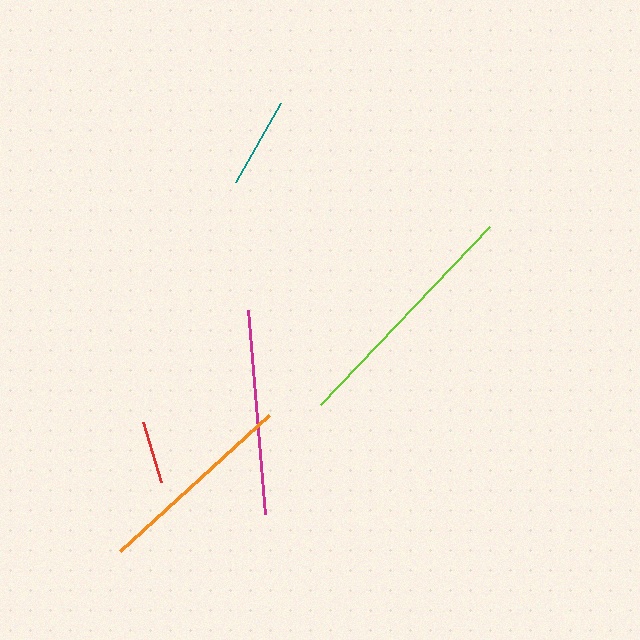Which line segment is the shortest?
The red line is the shortest at approximately 63 pixels.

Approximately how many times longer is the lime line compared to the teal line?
The lime line is approximately 2.7 times the length of the teal line.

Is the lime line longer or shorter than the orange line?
The lime line is longer than the orange line.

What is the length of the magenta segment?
The magenta segment is approximately 205 pixels long.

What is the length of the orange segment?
The orange segment is approximately 201 pixels long.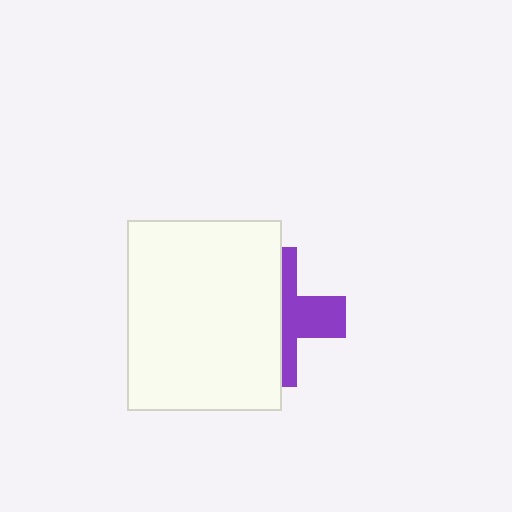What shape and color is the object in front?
The object in front is a white rectangle.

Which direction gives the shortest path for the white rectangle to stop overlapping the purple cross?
Moving left gives the shortest separation.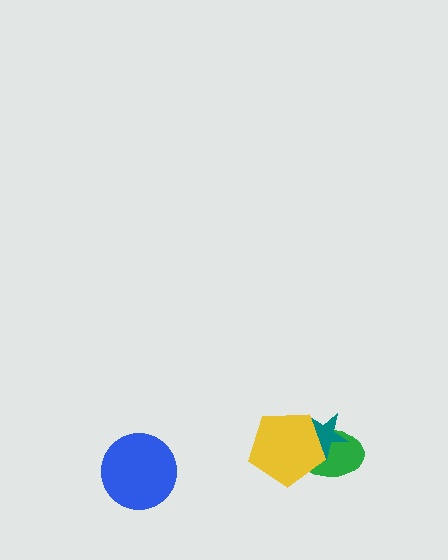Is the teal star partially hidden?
Yes, it is partially covered by another shape.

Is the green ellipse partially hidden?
Yes, it is partially covered by another shape.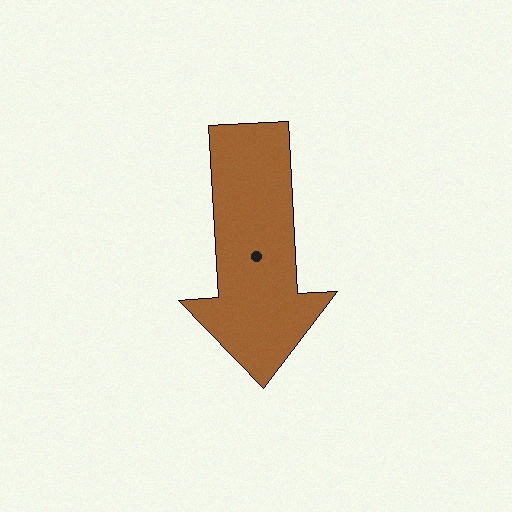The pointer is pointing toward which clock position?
Roughly 6 o'clock.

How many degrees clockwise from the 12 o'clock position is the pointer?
Approximately 177 degrees.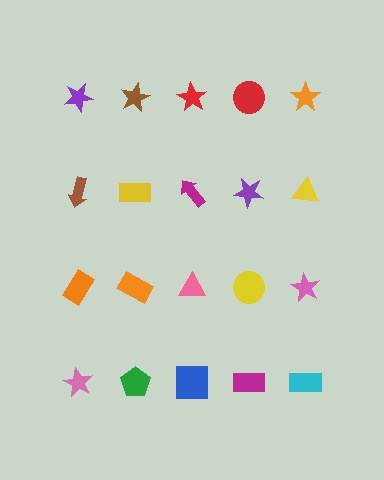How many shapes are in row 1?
5 shapes.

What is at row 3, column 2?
An orange rectangle.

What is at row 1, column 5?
An orange star.